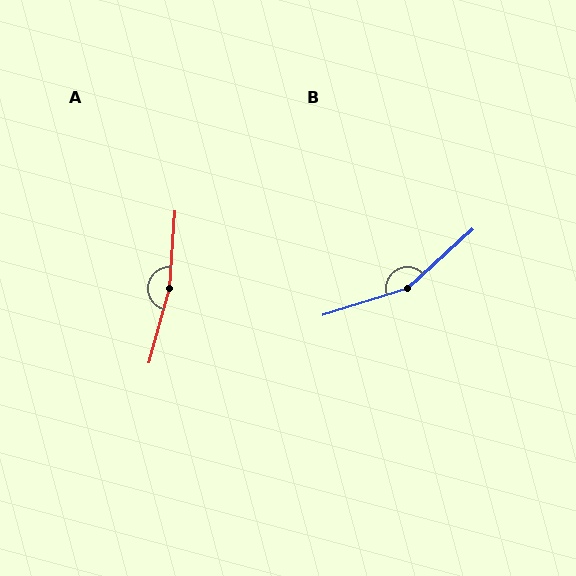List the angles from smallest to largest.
B (155°), A (169°).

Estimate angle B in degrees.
Approximately 155 degrees.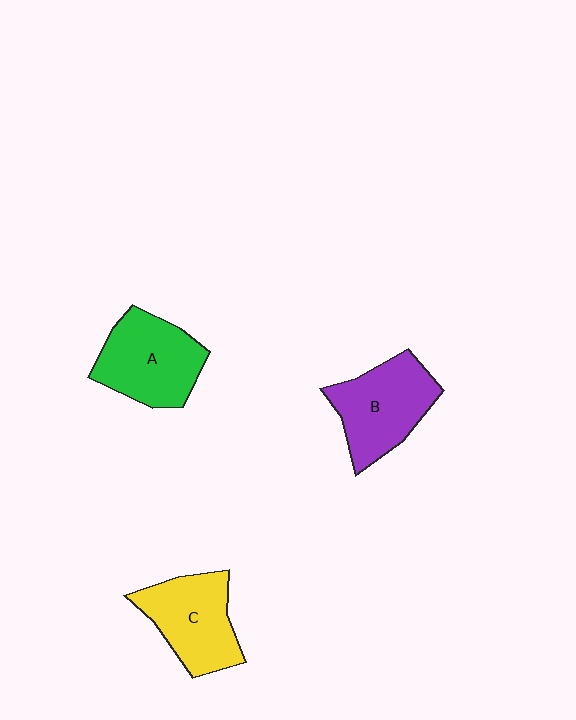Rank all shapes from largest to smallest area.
From largest to smallest: A (green), B (purple), C (yellow).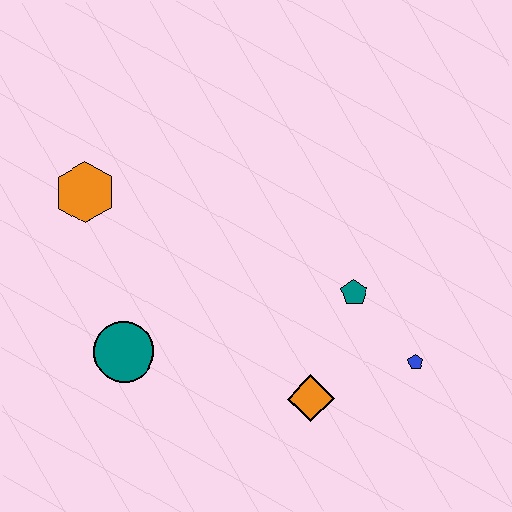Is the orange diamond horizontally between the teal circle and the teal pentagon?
Yes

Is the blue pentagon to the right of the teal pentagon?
Yes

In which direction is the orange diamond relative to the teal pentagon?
The orange diamond is below the teal pentagon.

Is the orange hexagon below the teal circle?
No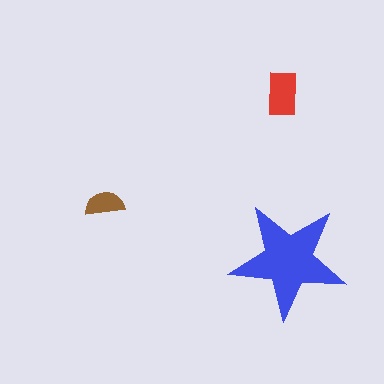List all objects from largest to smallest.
The blue star, the red rectangle, the brown semicircle.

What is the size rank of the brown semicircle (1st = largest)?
3rd.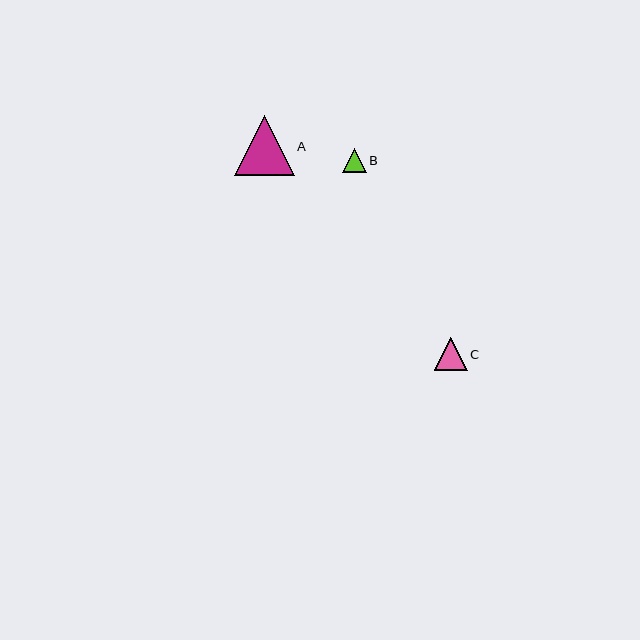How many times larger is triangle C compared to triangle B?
Triangle C is approximately 1.4 times the size of triangle B.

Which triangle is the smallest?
Triangle B is the smallest with a size of approximately 24 pixels.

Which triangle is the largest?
Triangle A is the largest with a size of approximately 60 pixels.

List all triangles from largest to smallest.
From largest to smallest: A, C, B.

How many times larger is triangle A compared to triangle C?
Triangle A is approximately 1.8 times the size of triangle C.